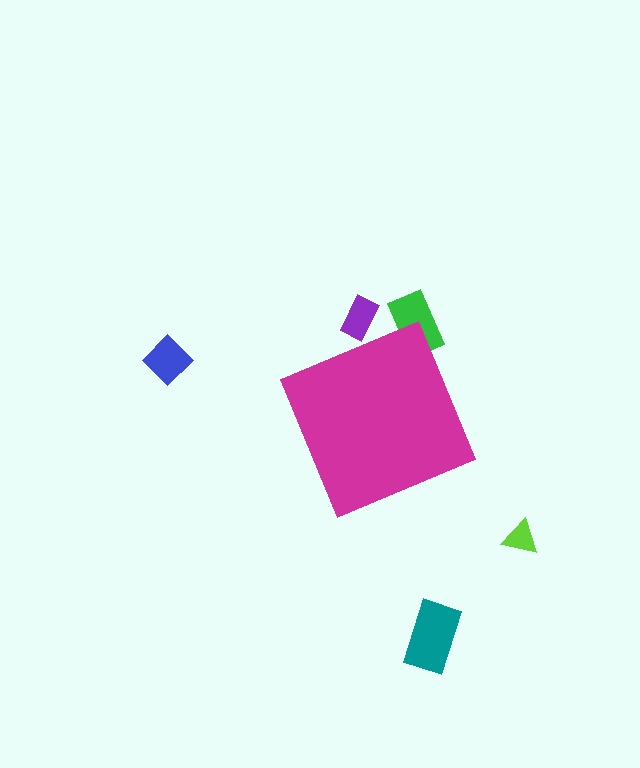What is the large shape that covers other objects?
A magenta diamond.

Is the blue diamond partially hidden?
No, the blue diamond is fully visible.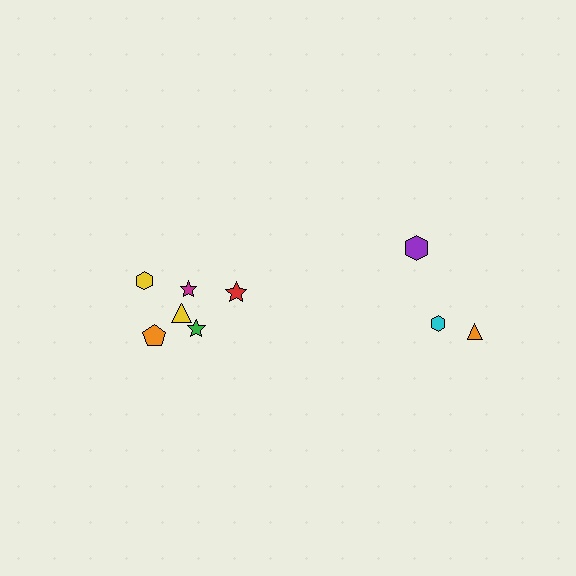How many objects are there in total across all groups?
There are 9 objects.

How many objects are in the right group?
There are 3 objects.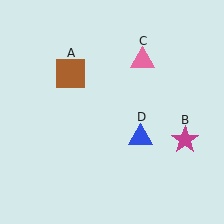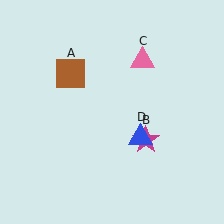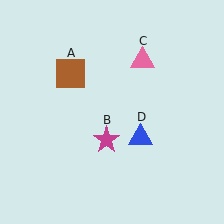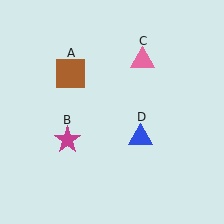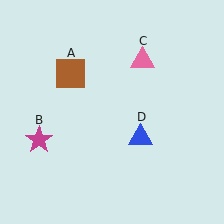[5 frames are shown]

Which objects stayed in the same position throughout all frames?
Brown square (object A) and pink triangle (object C) and blue triangle (object D) remained stationary.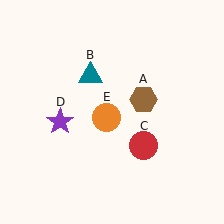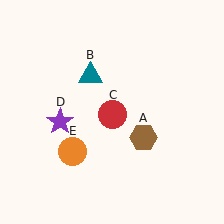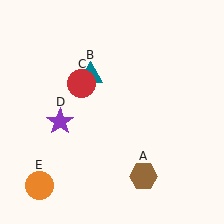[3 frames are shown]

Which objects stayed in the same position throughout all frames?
Teal triangle (object B) and purple star (object D) remained stationary.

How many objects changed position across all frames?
3 objects changed position: brown hexagon (object A), red circle (object C), orange circle (object E).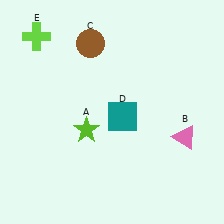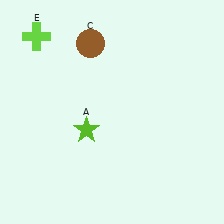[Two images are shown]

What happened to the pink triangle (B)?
The pink triangle (B) was removed in Image 2. It was in the bottom-right area of Image 1.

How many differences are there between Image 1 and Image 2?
There are 2 differences between the two images.